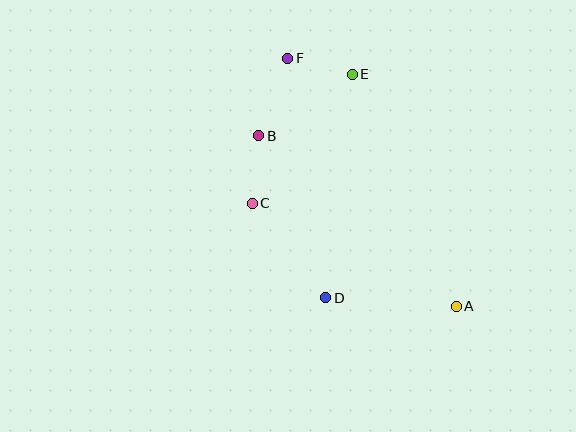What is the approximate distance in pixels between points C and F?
The distance between C and F is approximately 150 pixels.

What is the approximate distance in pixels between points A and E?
The distance between A and E is approximately 254 pixels.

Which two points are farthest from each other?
Points A and F are farthest from each other.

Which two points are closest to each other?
Points E and F are closest to each other.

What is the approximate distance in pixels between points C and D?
The distance between C and D is approximately 120 pixels.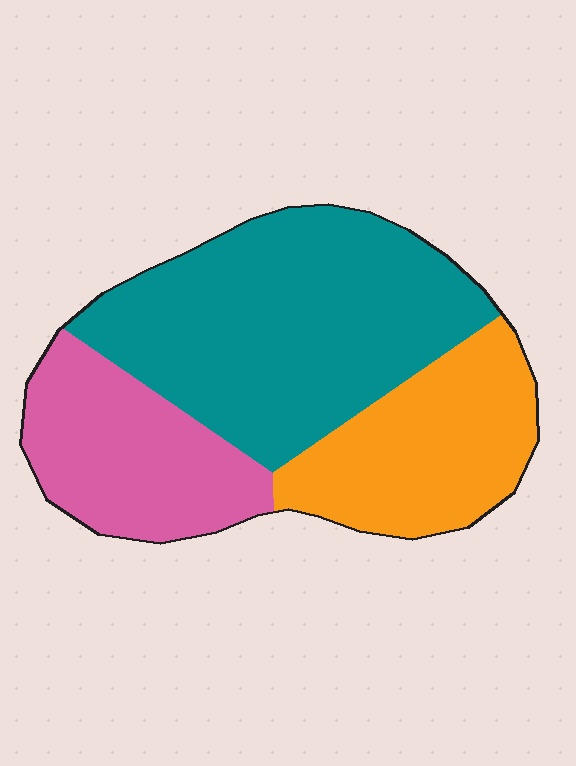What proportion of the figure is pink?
Pink covers around 25% of the figure.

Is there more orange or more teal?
Teal.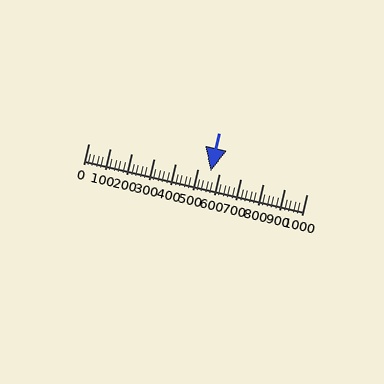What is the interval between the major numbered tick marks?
The major tick marks are spaced 100 units apart.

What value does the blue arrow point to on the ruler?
The blue arrow points to approximately 560.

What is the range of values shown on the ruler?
The ruler shows values from 0 to 1000.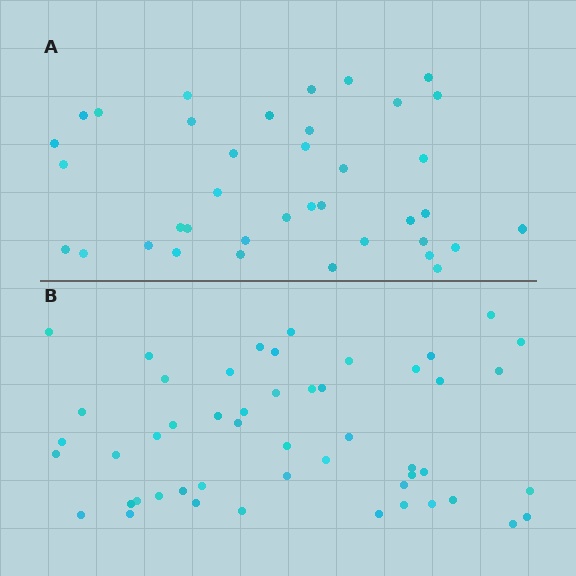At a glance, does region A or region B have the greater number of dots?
Region B (the bottom region) has more dots.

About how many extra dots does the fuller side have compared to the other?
Region B has roughly 12 or so more dots than region A.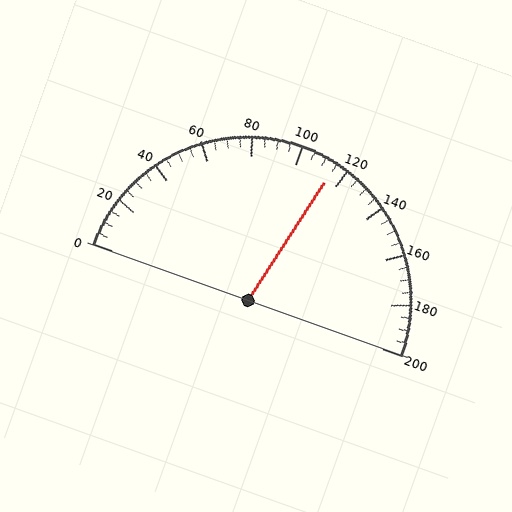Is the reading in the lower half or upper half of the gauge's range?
The reading is in the upper half of the range (0 to 200).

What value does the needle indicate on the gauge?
The needle indicates approximately 115.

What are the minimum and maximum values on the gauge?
The gauge ranges from 0 to 200.